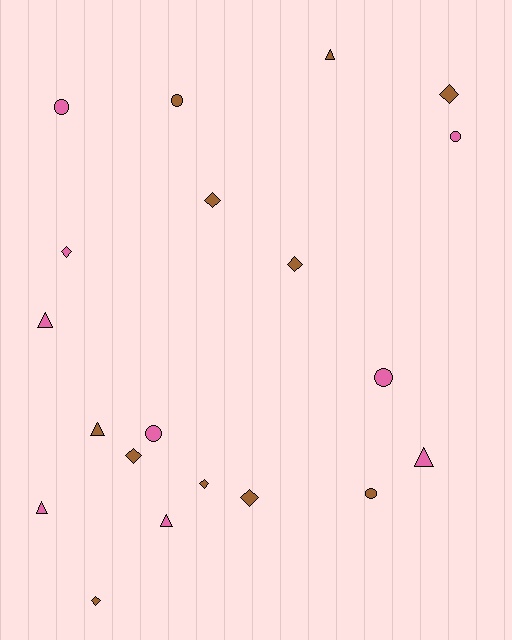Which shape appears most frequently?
Diamond, with 8 objects.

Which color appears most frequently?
Brown, with 11 objects.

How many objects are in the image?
There are 20 objects.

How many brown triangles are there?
There are 2 brown triangles.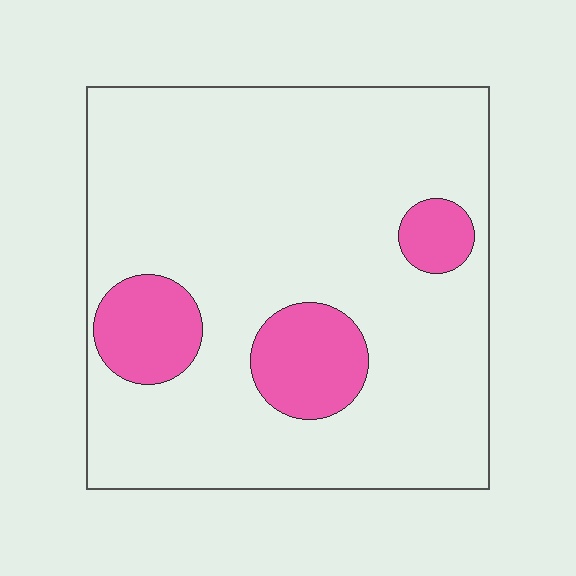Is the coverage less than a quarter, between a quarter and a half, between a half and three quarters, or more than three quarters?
Less than a quarter.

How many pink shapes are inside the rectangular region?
3.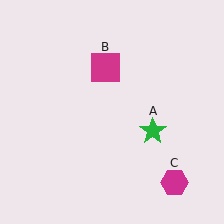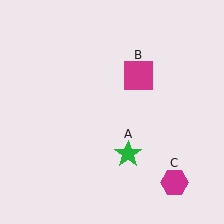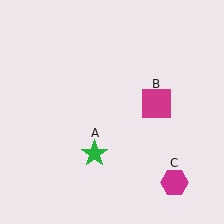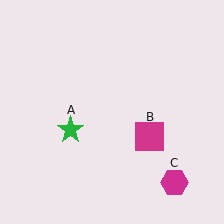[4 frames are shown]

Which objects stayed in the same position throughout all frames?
Magenta hexagon (object C) remained stationary.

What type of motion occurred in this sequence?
The green star (object A), magenta square (object B) rotated clockwise around the center of the scene.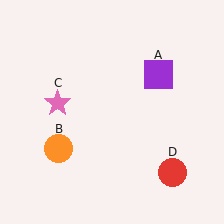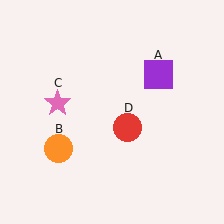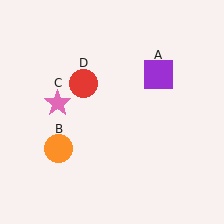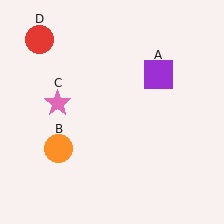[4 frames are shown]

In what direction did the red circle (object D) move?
The red circle (object D) moved up and to the left.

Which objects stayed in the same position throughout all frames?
Purple square (object A) and orange circle (object B) and pink star (object C) remained stationary.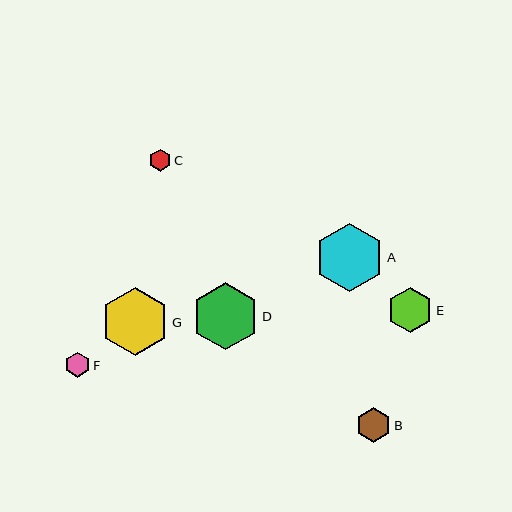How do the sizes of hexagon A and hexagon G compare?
Hexagon A and hexagon G are approximately the same size.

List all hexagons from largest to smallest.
From largest to smallest: A, G, D, E, B, F, C.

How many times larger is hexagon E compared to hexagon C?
Hexagon E is approximately 2.1 times the size of hexagon C.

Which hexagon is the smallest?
Hexagon C is the smallest with a size of approximately 22 pixels.